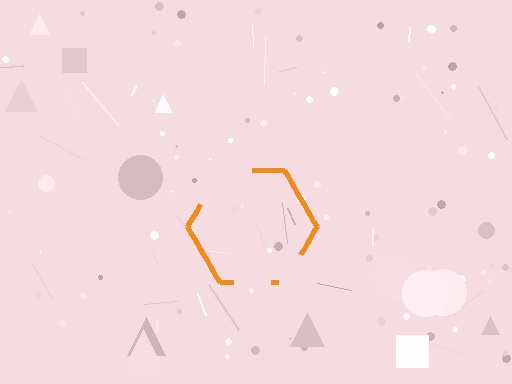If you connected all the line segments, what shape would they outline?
They would outline a hexagon.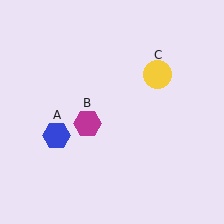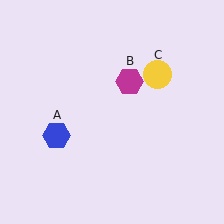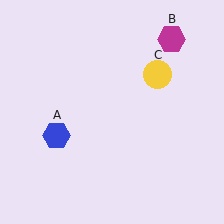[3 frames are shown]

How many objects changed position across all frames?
1 object changed position: magenta hexagon (object B).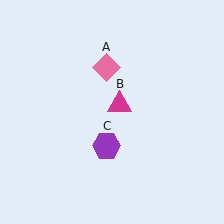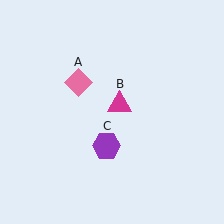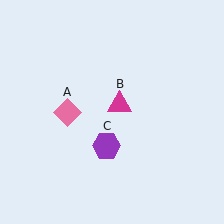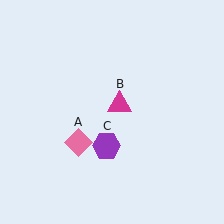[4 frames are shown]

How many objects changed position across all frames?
1 object changed position: pink diamond (object A).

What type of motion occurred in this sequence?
The pink diamond (object A) rotated counterclockwise around the center of the scene.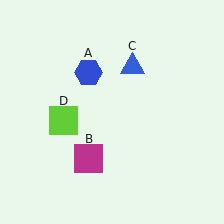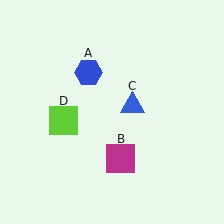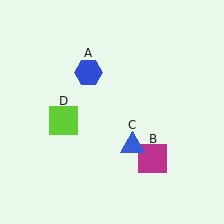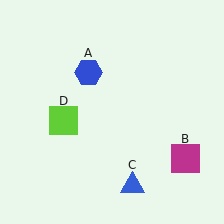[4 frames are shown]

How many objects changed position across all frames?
2 objects changed position: magenta square (object B), blue triangle (object C).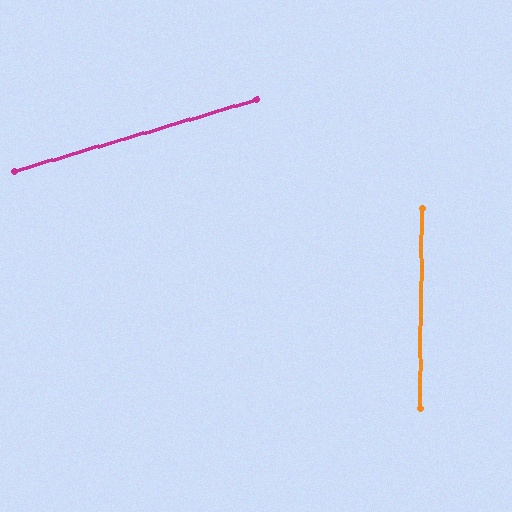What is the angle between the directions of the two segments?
Approximately 73 degrees.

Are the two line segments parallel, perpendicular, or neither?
Neither parallel nor perpendicular — they differ by about 73°.